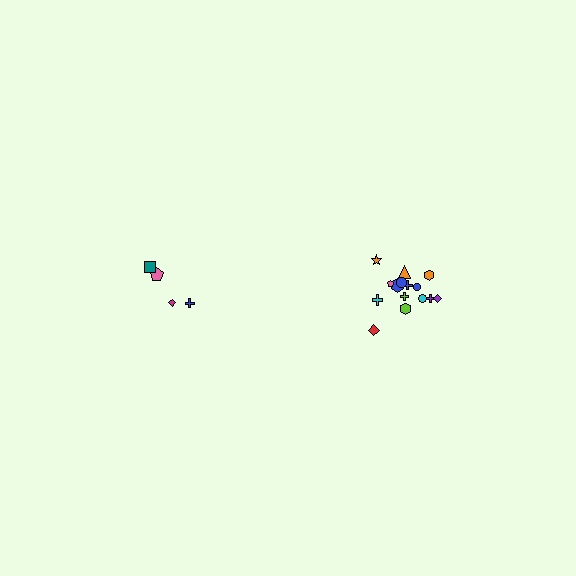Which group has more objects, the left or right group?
The right group.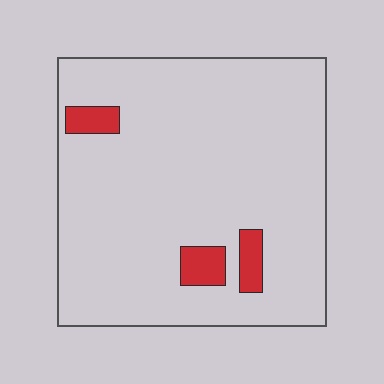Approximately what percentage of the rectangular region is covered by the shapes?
Approximately 5%.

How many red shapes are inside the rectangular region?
3.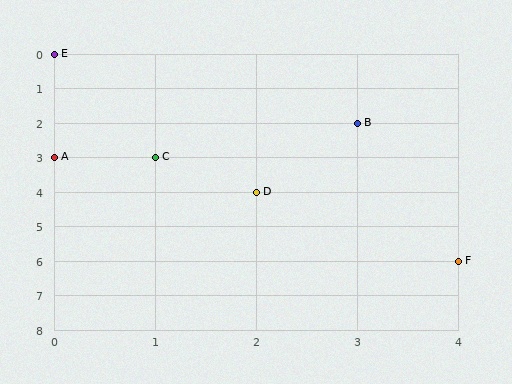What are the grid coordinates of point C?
Point C is at grid coordinates (1, 3).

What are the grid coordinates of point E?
Point E is at grid coordinates (0, 0).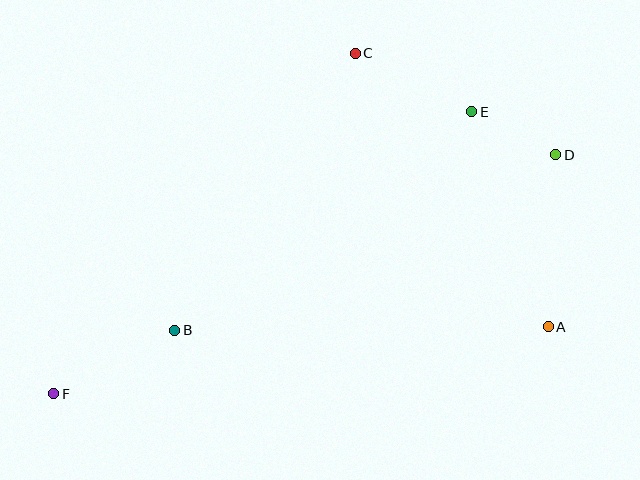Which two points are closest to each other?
Points D and E are closest to each other.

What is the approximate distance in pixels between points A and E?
The distance between A and E is approximately 228 pixels.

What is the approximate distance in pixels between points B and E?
The distance between B and E is approximately 369 pixels.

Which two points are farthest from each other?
Points D and F are farthest from each other.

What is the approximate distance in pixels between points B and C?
The distance between B and C is approximately 330 pixels.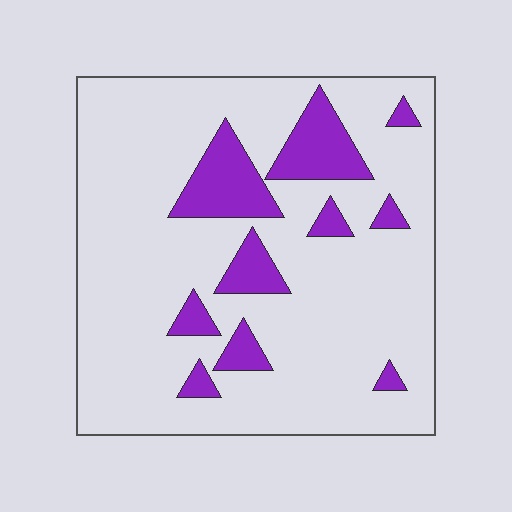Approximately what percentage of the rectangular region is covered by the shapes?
Approximately 15%.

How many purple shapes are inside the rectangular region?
10.